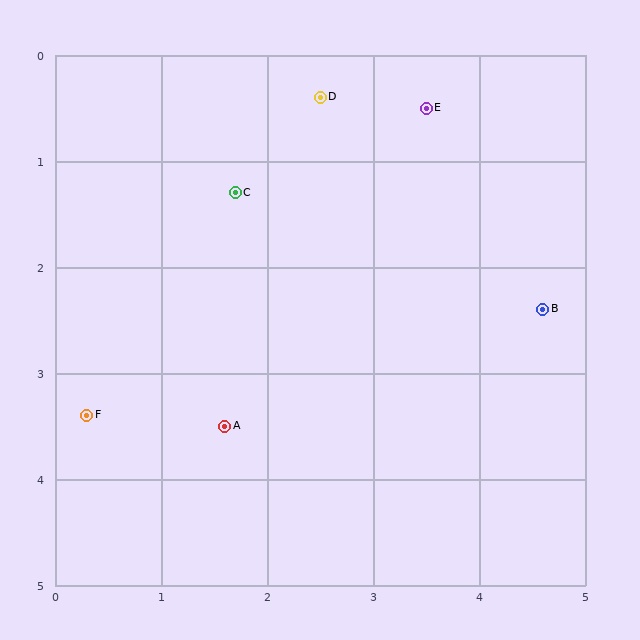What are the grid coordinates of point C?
Point C is at approximately (1.7, 1.3).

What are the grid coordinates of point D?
Point D is at approximately (2.5, 0.4).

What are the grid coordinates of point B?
Point B is at approximately (4.6, 2.4).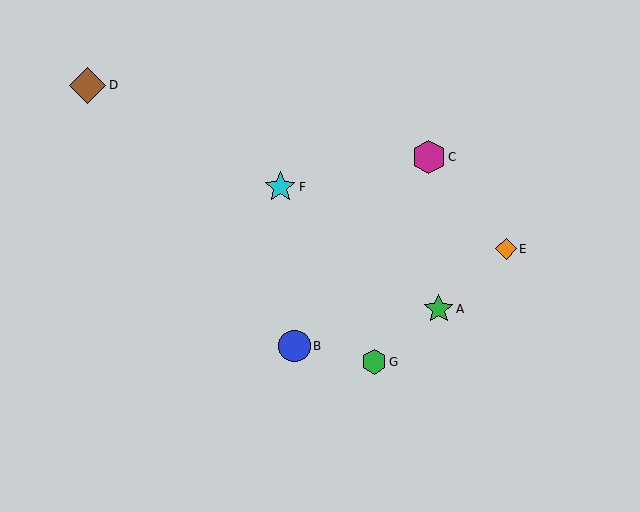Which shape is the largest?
The brown diamond (labeled D) is the largest.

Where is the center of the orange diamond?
The center of the orange diamond is at (506, 249).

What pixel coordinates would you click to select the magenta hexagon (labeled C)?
Click at (429, 157) to select the magenta hexagon C.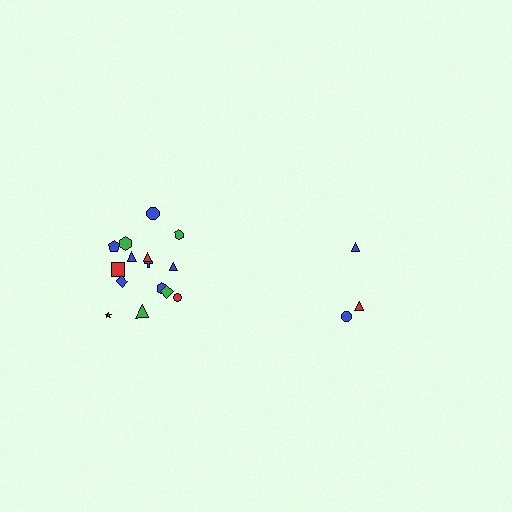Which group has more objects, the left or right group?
The left group.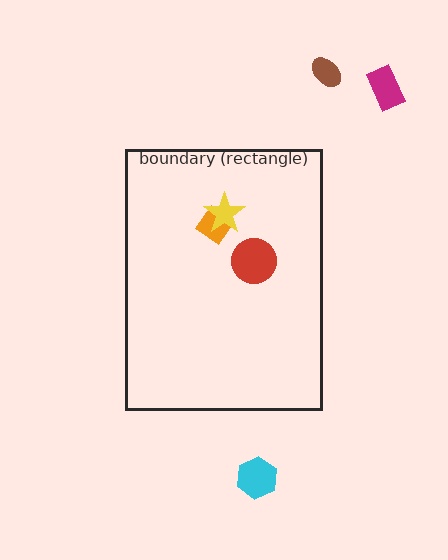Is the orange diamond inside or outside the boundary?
Inside.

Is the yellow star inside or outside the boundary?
Inside.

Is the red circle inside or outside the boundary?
Inside.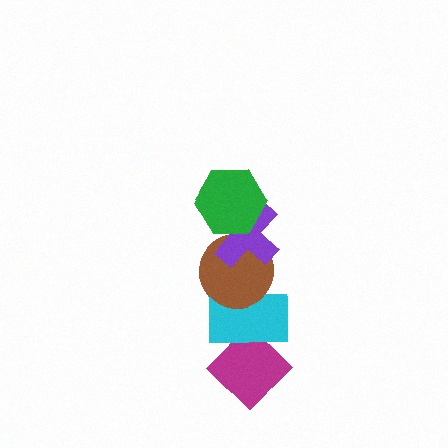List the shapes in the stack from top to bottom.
From top to bottom: the green hexagon, the purple cross, the brown circle, the cyan rectangle, the magenta diamond.